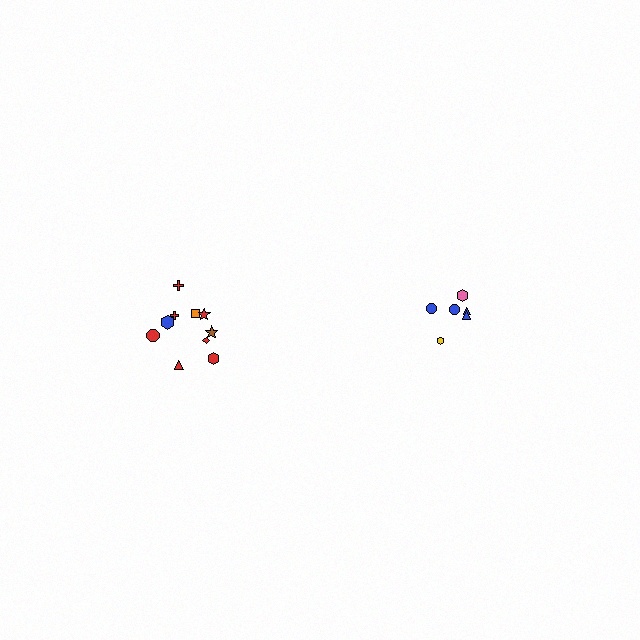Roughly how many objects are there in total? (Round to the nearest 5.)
Roughly 15 objects in total.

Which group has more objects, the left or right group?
The left group.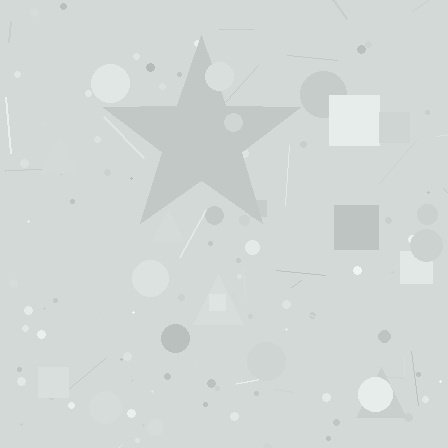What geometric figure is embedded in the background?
A star is embedded in the background.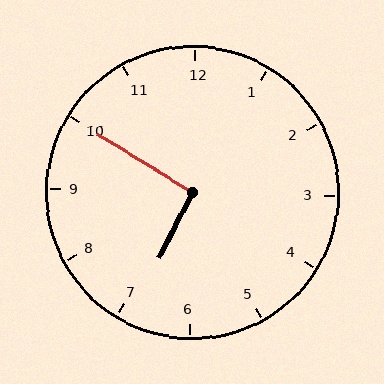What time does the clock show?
6:50.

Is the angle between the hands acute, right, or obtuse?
It is right.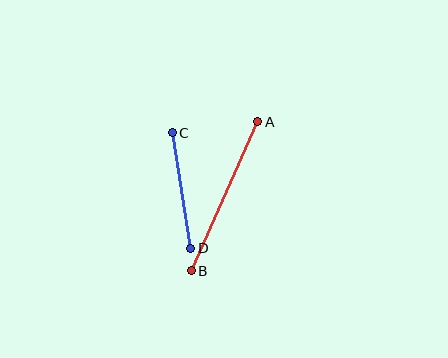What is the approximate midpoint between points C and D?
The midpoint is at approximately (181, 191) pixels.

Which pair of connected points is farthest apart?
Points A and B are farthest apart.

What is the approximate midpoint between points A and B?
The midpoint is at approximately (225, 196) pixels.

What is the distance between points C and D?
The distance is approximately 117 pixels.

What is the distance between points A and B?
The distance is approximately 163 pixels.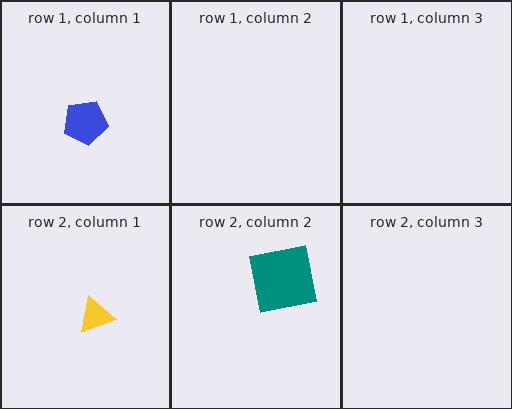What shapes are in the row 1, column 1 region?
The blue pentagon.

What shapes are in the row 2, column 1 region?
The yellow triangle.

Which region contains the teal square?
The row 2, column 2 region.